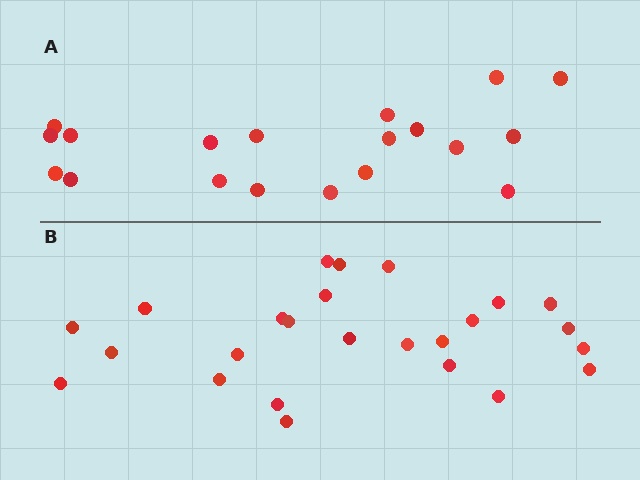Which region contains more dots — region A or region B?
Region B (the bottom region) has more dots.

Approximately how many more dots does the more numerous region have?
Region B has about 6 more dots than region A.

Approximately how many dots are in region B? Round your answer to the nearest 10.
About 20 dots. (The exact count is 25, which rounds to 20.)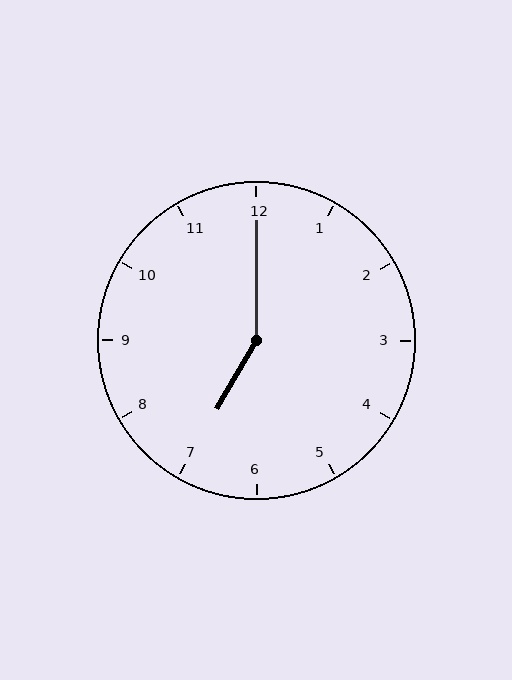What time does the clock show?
7:00.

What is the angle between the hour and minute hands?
Approximately 150 degrees.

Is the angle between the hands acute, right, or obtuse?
It is obtuse.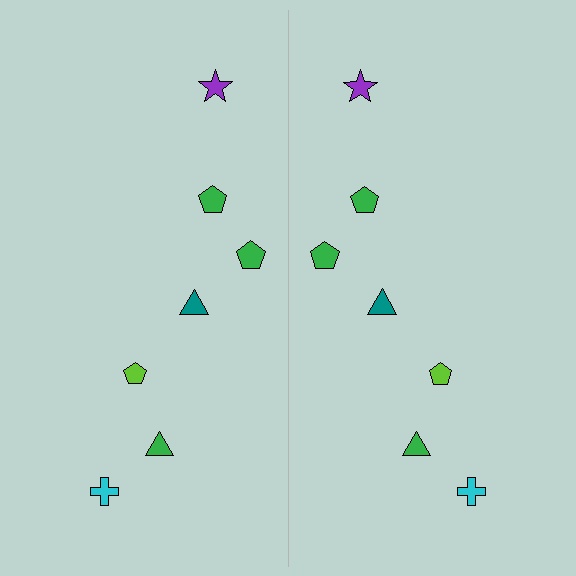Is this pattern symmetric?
Yes, this pattern has bilateral (reflection) symmetry.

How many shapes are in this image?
There are 14 shapes in this image.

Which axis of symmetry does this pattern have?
The pattern has a vertical axis of symmetry running through the center of the image.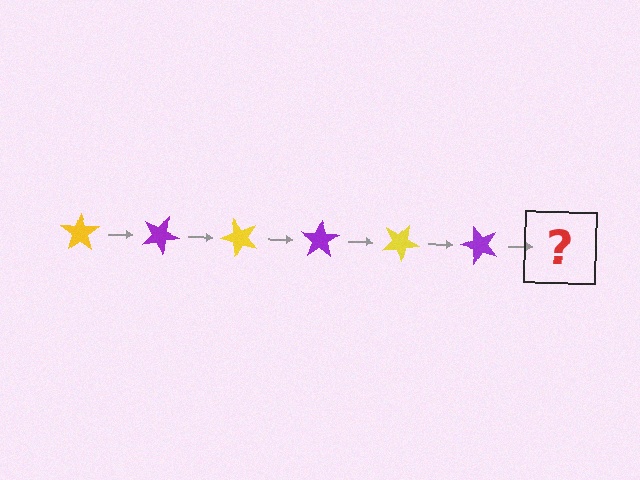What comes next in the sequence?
The next element should be a yellow star, rotated 150 degrees from the start.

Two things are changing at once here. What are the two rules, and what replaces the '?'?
The two rules are that it rotates 25 degrees each step and the color cycles through yellow and purple. The '?' should be a yellow star, rotated 150 degrees from the start.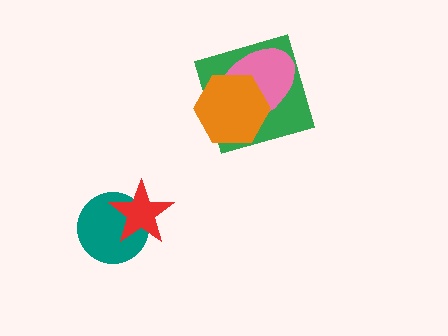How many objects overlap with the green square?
2 objects overlap with the green square.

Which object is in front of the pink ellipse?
The orange hexagon is in front of the pink ellipse.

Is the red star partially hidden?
No, no other shape covers it.